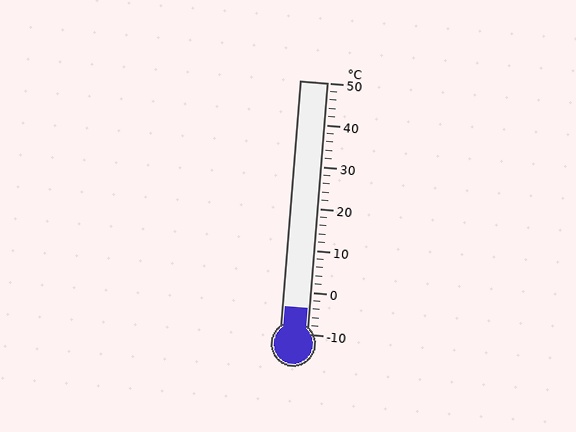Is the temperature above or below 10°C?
The temperature is below 10°C.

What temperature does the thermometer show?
The thermometer shows approximately -4°C.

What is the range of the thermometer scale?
The thermometer scale ranges from -10°C to 50°C.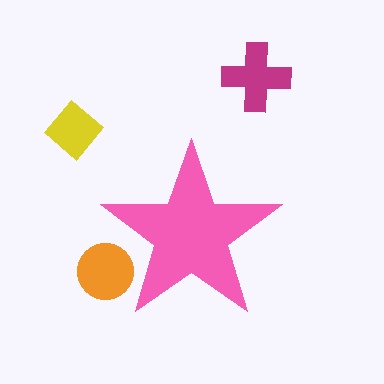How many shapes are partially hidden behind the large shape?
1 shape is partially hidden.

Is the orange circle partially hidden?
Yes, the orange circle is partially hidden behind the pink star.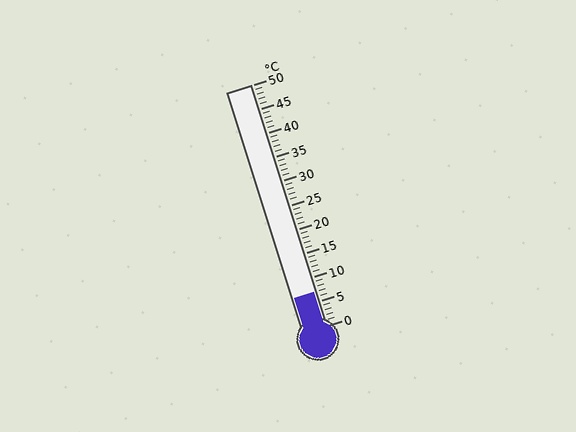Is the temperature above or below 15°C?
The temperature is below 15°C.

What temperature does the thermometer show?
The thermometer shows approximately 7°C.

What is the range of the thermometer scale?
The thermometer scale ranges from 0°C to 50°C.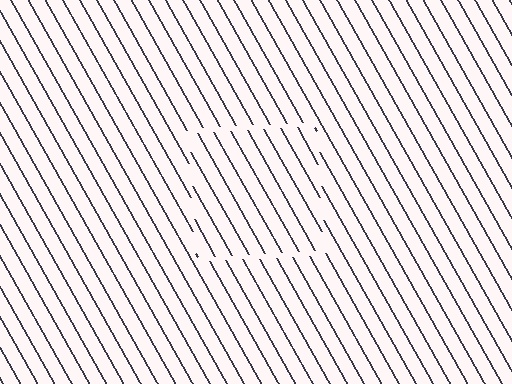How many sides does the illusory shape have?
4 sides — the line-ends trace a square.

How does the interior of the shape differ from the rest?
The interior of the shape contains the same grating, shifted by half a period — the contour is defined by the phase discontinuity where line-ends from the inner and outer gratings abut.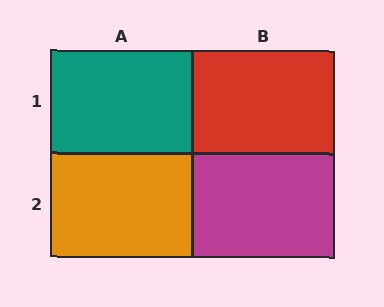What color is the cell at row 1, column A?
Teal.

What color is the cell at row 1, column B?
Red.